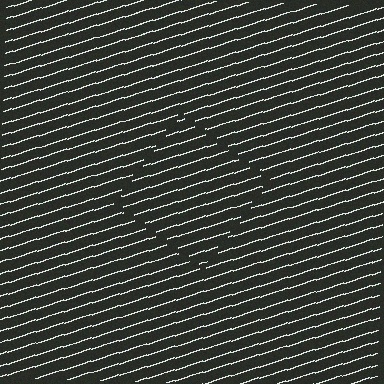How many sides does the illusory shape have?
4 sides — the line-ends trace a square.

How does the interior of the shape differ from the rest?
The interior of the shape contains the same grating, shifted by half a period — the contour is defined by the phase discontinuity where line-ends from the inner and outer gratings abut.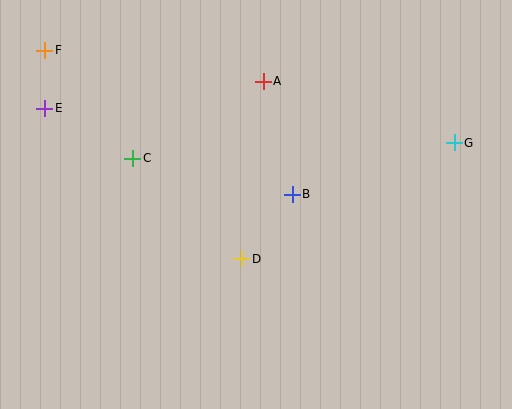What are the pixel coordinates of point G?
Point G is at (454, 143).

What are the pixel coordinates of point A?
Point A is at (263, 81).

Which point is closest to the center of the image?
Point B at (292, 195) is closest to the center.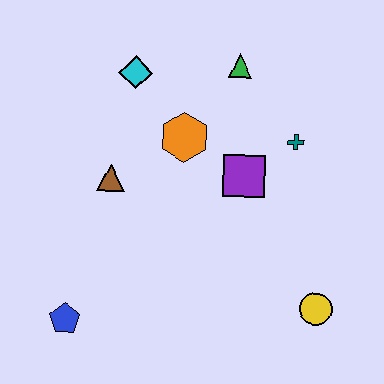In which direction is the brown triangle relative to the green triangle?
The brown triangle is to the left of the green triangle.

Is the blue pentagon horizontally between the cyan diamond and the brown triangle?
No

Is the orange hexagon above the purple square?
Yes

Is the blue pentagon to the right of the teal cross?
No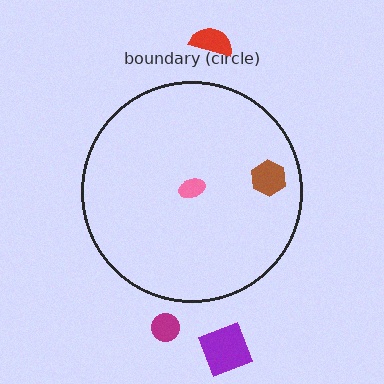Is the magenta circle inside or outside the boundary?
Outside.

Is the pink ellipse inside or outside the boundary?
Inside.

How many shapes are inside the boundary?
2 inside, 4 outside.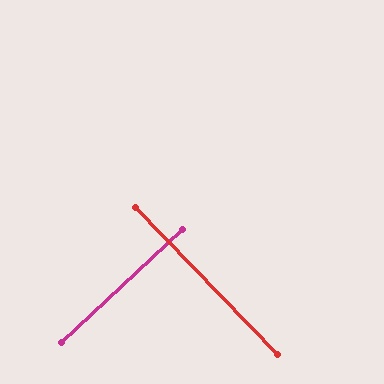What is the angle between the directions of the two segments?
Approximately 89 degrees.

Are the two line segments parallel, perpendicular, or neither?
Perpendicular — they meet at approximately 89°.